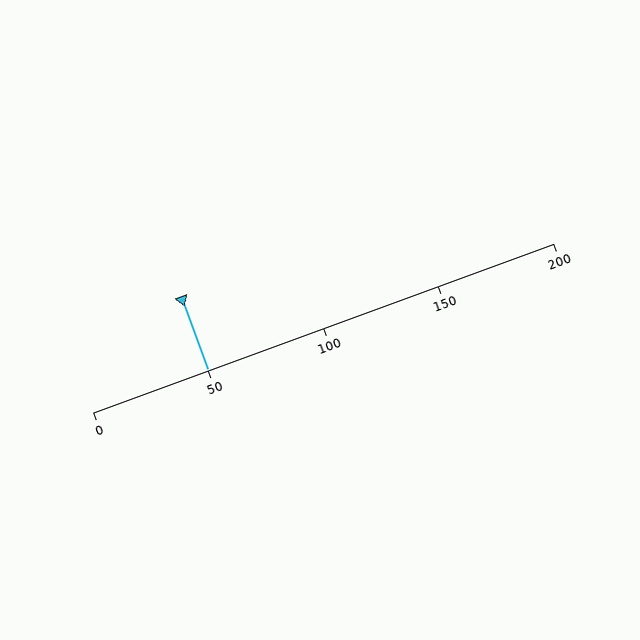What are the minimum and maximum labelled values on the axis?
The axis runs from 0 to 200.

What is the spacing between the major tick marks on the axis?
The major ticks are spaced 50 apart.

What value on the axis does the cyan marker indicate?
The marker indicates approximately 50.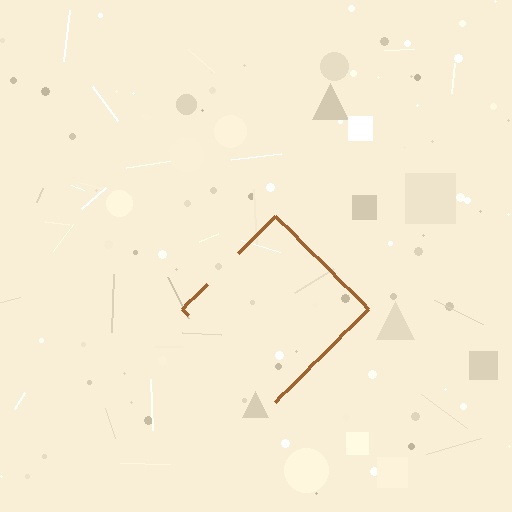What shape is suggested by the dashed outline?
The dashed outline suggests a diamond.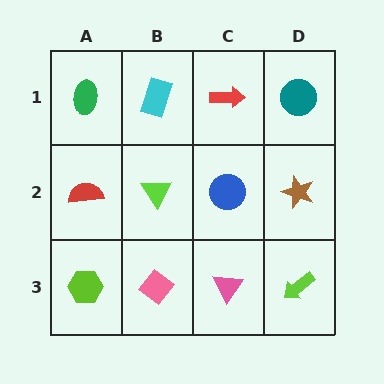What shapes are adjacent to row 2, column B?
A cyan rectangle (row 1, column B), a pink diamond (row 3, column B), a red semicircle (row 2, column A), a blue circle (row 2, column C).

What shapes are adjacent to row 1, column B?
A lime triangle (row 2, column B), a green ellipse (row 1, column A), a red arrow (row 1, column C).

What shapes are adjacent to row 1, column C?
A blue circle (row 2, column C), a cyan rectangle (row 1, column B), a teal circle (row 1, column D).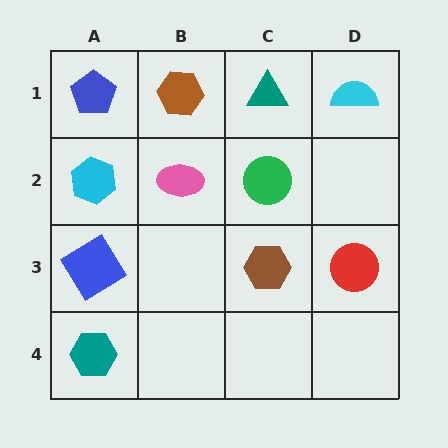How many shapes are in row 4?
1 shape.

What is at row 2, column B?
A pink ellipse.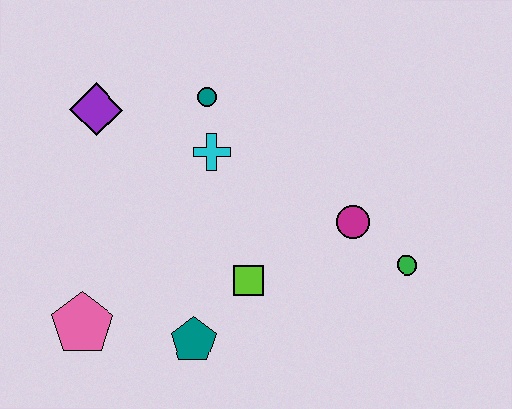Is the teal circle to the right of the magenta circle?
No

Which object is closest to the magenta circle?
The green circle is closest to the magenta circle.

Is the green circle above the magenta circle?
No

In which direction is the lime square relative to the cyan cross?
The lime square is below the cyan cross.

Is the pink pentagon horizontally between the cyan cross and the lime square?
No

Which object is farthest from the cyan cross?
The green circle is farthest from the cyan cross.